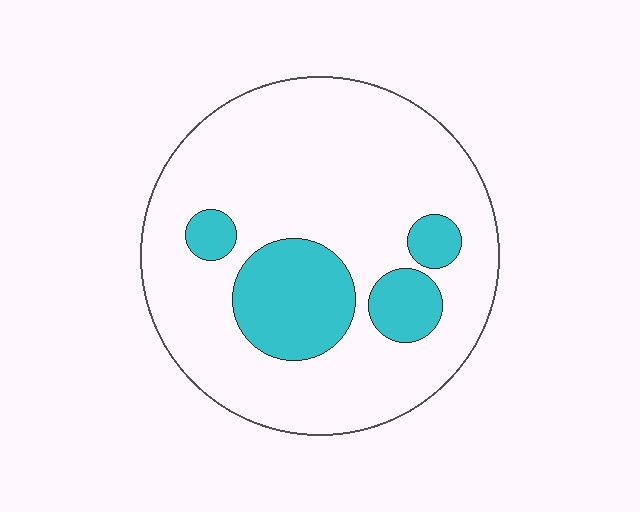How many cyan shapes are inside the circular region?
4.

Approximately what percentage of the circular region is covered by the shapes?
Approximately 20%.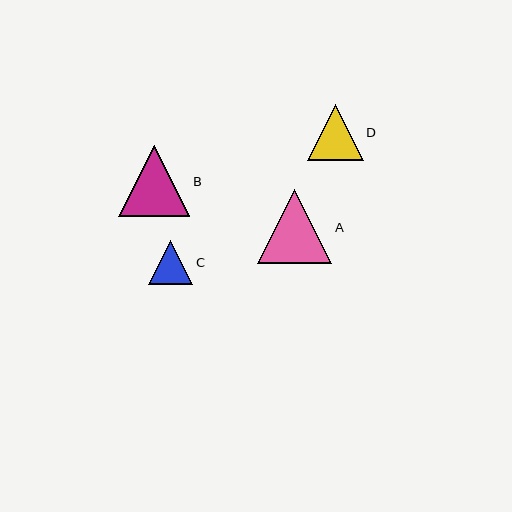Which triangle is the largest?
Triangle A is the largest with a size of approximately 74 pixels.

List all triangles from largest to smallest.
From largest to smallest: A, B, D, C.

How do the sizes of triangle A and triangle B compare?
Triangle A and triangle B are approximately the same size.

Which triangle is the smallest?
Triangle C is the smallest with a size of approximately 44 pixels.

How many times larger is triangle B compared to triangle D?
Triangle B is approximately 1.3 times the size of triangle D.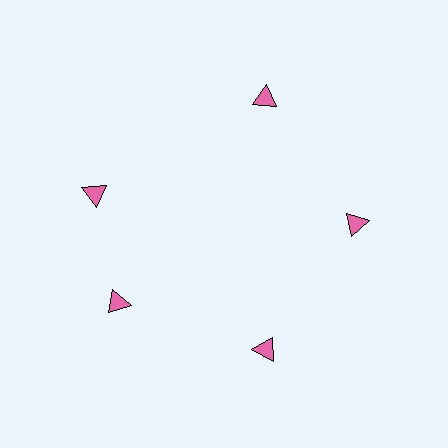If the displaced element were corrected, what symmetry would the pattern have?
It would have 5-fold rotational symmetry — the pattern would map onto itself every 72 degrees.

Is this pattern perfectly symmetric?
No. The 5 pink triangles are arranged in a ring, but one element near the 10 o'clock position is rotated out of alignment along the ring, breaking the 5-fold rotational symmetry.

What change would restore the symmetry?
The symmetry would be restored by rotating it back into even spacing with its neighbors so that all 5 triangles sit at equal angles and equal distance from the center.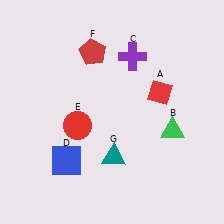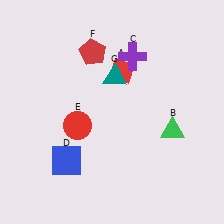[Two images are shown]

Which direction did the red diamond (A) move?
The red diamond (A) moved left.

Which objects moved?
The objects that moved are: the red diamond (A), the teal triangle (G).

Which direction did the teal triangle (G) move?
The teal triangle (G) moved up.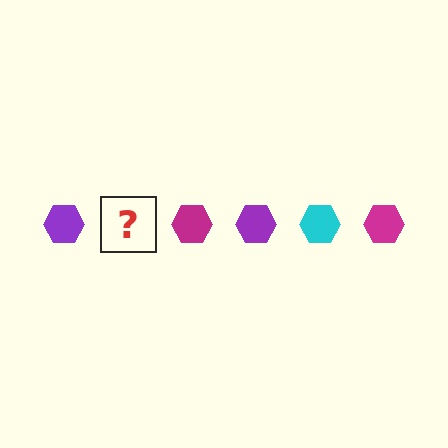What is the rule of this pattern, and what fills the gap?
The rule is that the pattern cycles through purple, cyan, magenta hexagons. The gap should be filled with a cyan hexagon.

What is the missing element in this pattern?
The missing element is a cyan hexagon.